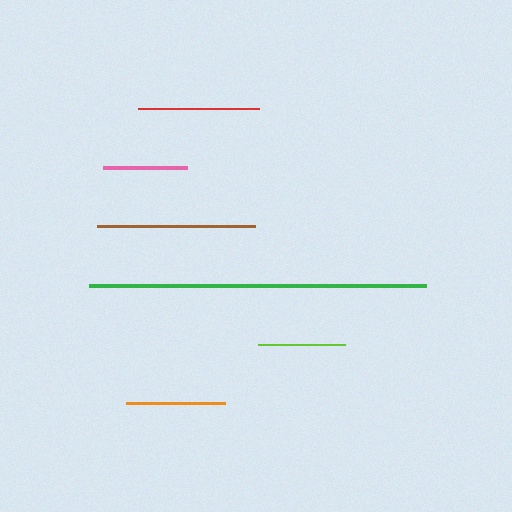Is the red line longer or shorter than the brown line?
The brown line is longer than the red line.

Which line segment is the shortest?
The pink line is the shortest at approximately 84 pixels.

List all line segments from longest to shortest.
From longest to shortest: green, brown, red, orange, lime, pink.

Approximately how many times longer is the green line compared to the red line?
The green line is approximately 2.8 times the length of the red line.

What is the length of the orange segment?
The orange segment is approximately 99 pixels long.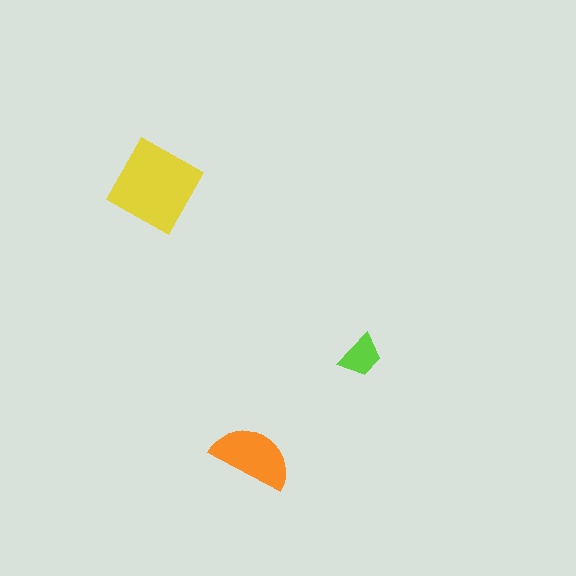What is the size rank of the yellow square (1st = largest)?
1st.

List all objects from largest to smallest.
The yellow square, the orange semicircle, the lime trapezoid.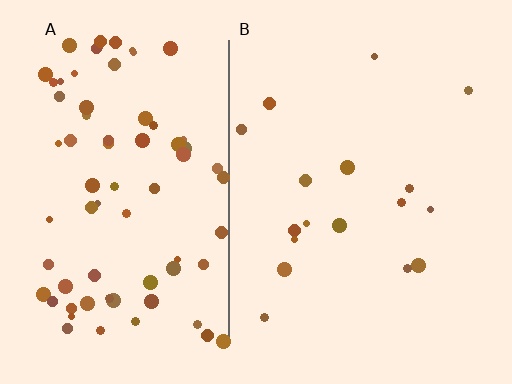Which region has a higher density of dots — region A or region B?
A (the left).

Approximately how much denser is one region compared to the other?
Approximately 4.4× — region A over region B.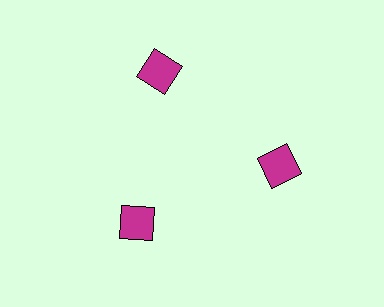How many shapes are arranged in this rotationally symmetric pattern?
There are 3 shapes, arranged in 3 groups of 1.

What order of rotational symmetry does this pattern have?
This pattern has 3-fold rotational symmetry.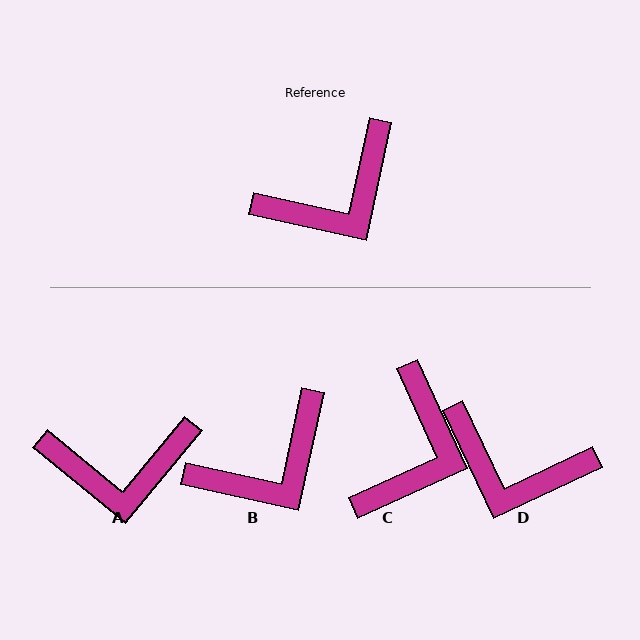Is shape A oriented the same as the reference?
No, it is off by about 27 degrees.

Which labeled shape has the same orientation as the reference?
B.